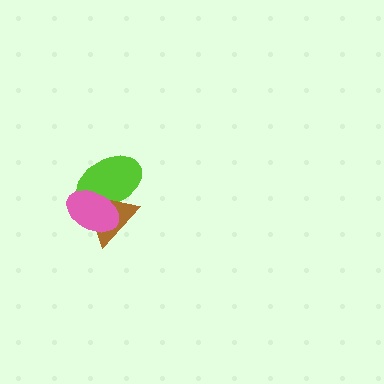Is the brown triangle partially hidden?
Yes, it is partially covered by another shape.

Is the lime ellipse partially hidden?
Yes, it is partially covered by another shape.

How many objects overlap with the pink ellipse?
2 objects overlap with the pink ellipse.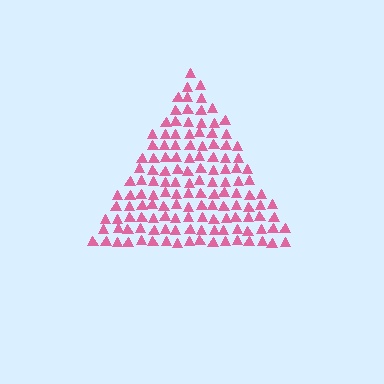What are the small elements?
The small elements are triangles.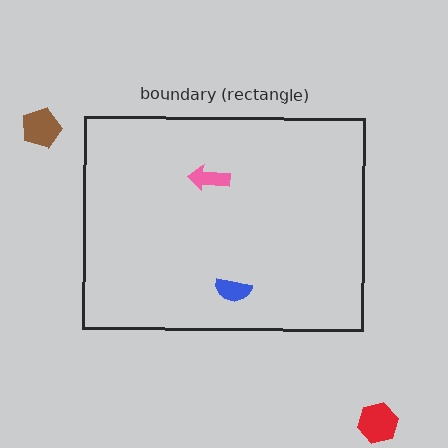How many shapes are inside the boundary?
2 inside, 2 outside.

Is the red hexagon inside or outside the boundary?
Outside.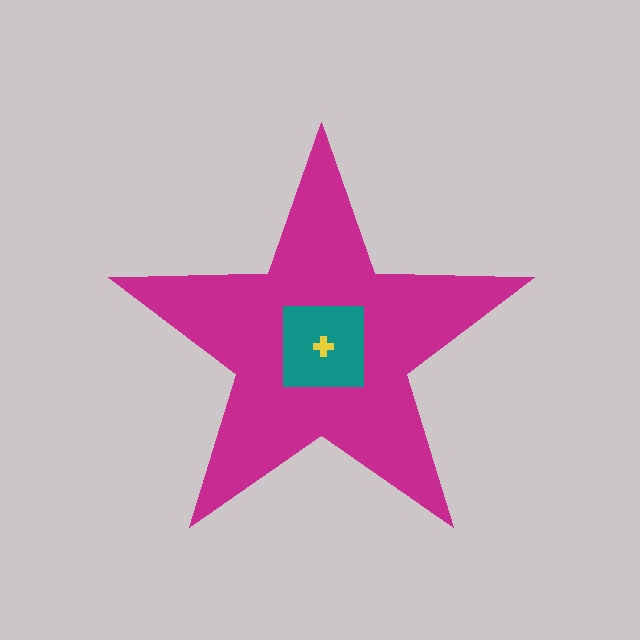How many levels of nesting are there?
3.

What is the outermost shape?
The magenta star.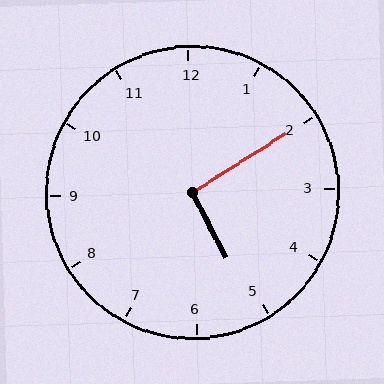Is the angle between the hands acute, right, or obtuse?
It is right.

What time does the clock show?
5:10.